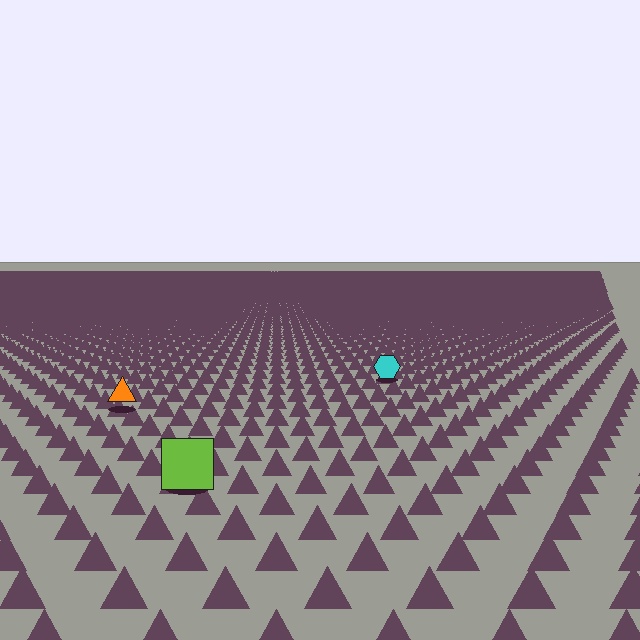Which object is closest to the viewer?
The lime square is closest. The texture marks near it are larger and more spread out.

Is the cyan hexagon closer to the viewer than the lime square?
No. The lime square is closer — you can tell from the texture gradient: the ground texture is coarser near it.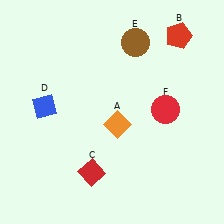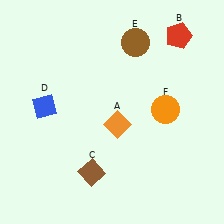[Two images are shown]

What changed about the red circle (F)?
In Image 1, F is red. In Image 2, it changed to orange.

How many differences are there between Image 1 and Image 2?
There are 2 differences between the two images.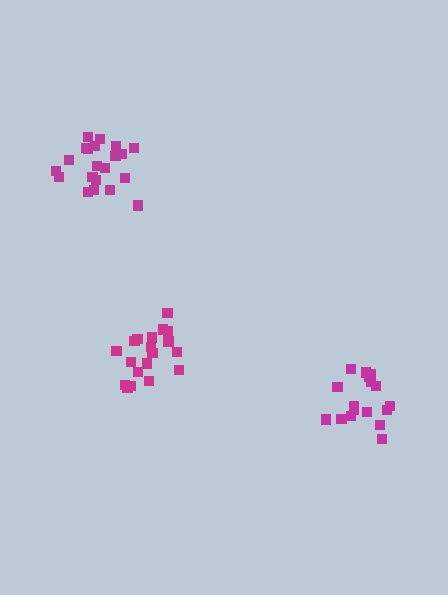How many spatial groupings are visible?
There are 3 spatial groupings.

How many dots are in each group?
Group 1: 17 dots, Group 2: 19 dots, Group 3: 21 dots (57 total).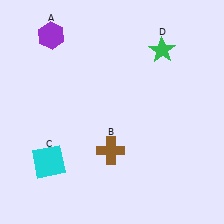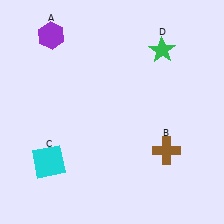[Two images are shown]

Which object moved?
The brown cross (B) moved right.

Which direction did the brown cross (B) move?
The brown cross (B) moved right.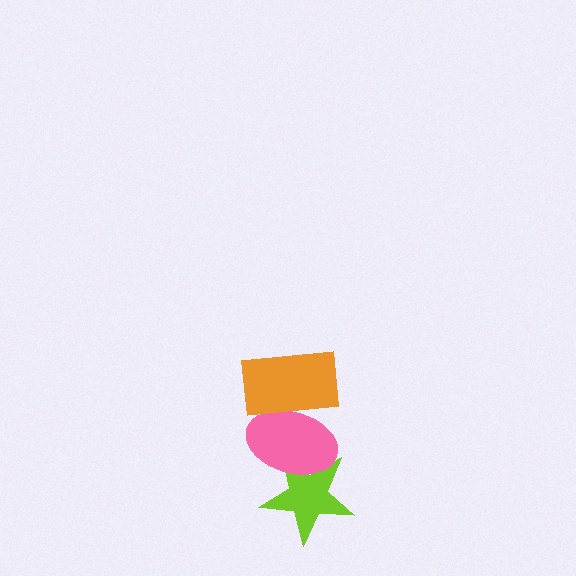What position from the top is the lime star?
The lime star is 3rd from the top.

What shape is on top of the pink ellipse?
The orange rectangle is on top of the pink ellipse.